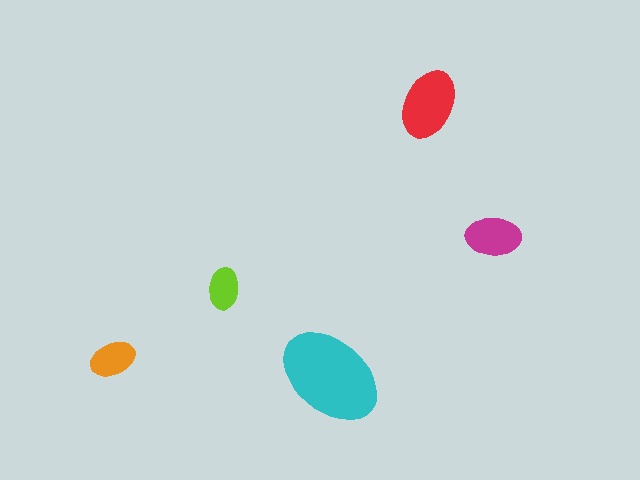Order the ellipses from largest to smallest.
the cyan one, the red one, the magenta one, the orange one, the lime one.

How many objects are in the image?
There are 5 objects in the image.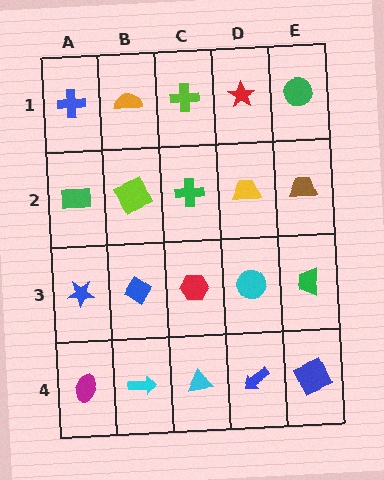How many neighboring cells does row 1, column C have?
3.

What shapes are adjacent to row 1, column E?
A brown trapezoid (row 2, column E), a red star (row 1, column D).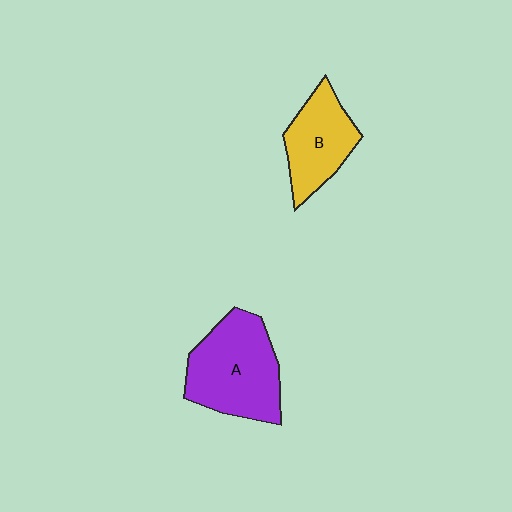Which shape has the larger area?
Shape A (purple).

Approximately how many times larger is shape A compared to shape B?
Approximately 1.5 times.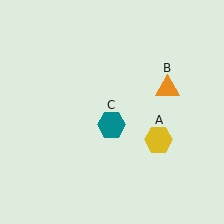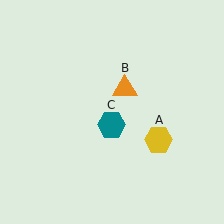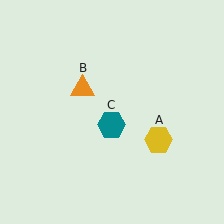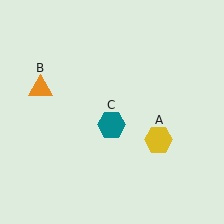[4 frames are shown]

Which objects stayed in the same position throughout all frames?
Yellow hexagon (object A) and teal hexagon (object C) remained stationary.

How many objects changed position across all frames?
1 object changed position: orange triangle (object B).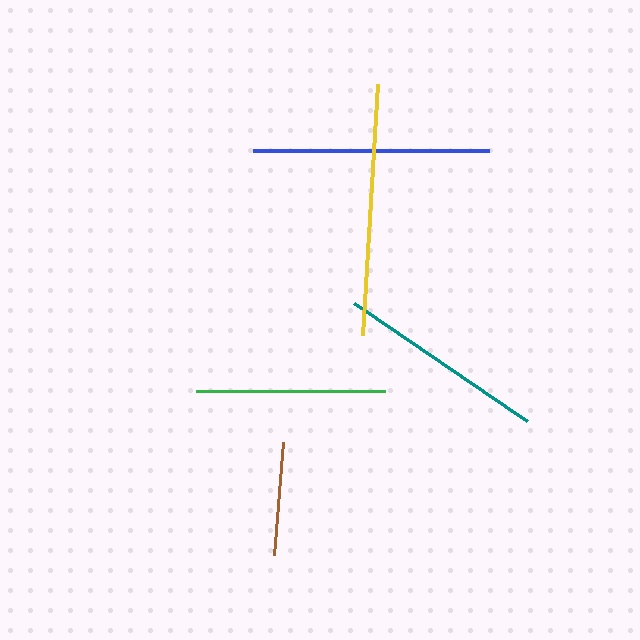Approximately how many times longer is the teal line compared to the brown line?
The teal line is approximately 1.8 times the length of the brown line.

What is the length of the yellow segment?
The yellow segment is approximately 252 pixels long.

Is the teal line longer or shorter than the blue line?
The blue line is longer than the teal line.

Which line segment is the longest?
The yellow line is the longest at approximately 252 pixels.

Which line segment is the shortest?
The brown line is the shortest at approximately 113 pixels.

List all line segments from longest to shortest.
From longest to shortest: yellow, blue, teal, green, brown.